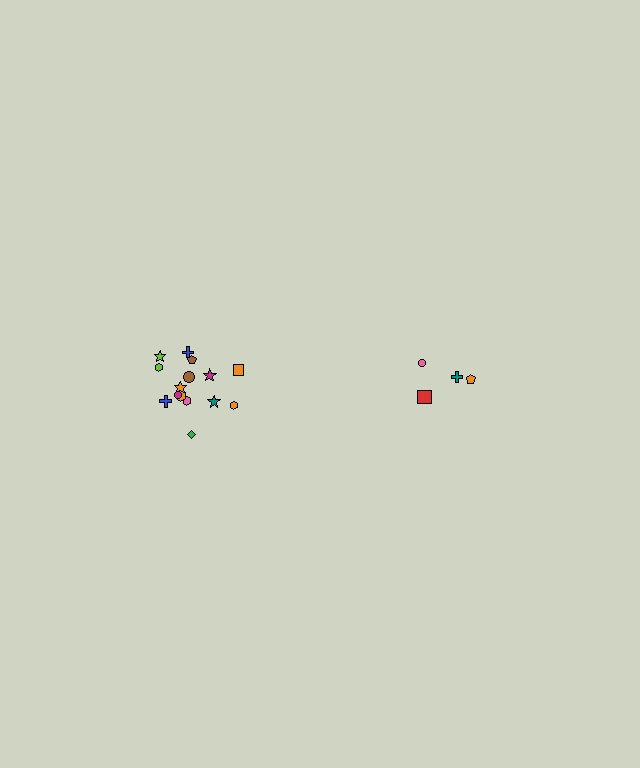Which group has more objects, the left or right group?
The left group.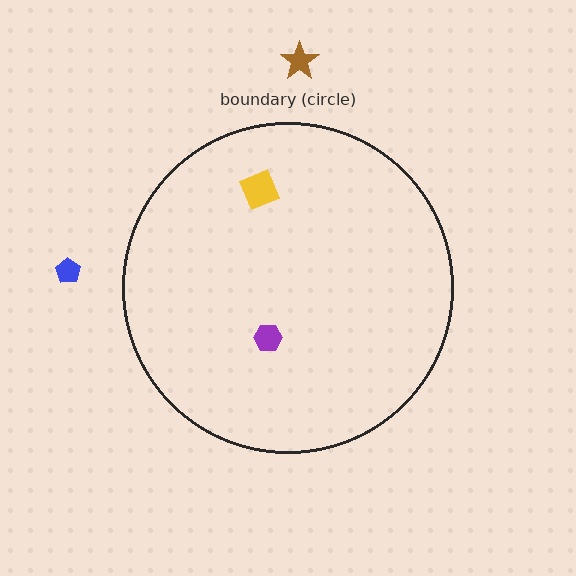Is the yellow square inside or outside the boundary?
Inside.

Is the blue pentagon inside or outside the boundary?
Outside.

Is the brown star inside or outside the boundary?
Outside.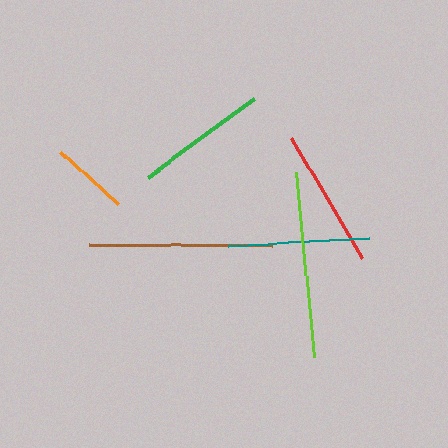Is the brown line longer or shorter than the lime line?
The lime line is longer than the brown line.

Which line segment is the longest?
The lime line is the longest at approximately 186 pixels.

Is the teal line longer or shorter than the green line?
The teal line is longer than the green line.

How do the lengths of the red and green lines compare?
The red and green lines are approximately the same length.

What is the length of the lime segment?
The lime segment is approximately 186 pixels long.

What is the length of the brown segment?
The brown segment is approximately 183 pixels long.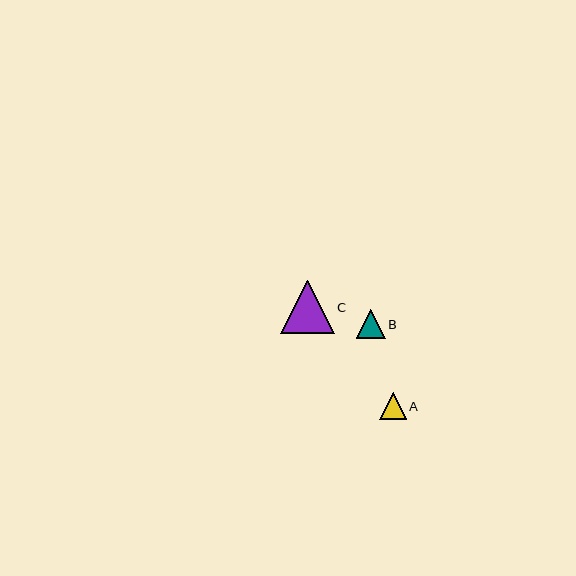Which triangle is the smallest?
Triangle A is the smallest with a size of approximately 27 pixels.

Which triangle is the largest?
Triangle C is the largest with a size of approximately 53 pixels.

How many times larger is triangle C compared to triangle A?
Triangle C is approximately 2.0 times the size of triangle A.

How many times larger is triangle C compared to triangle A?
Triangle C is approximately 2.0 times the size of triangle A.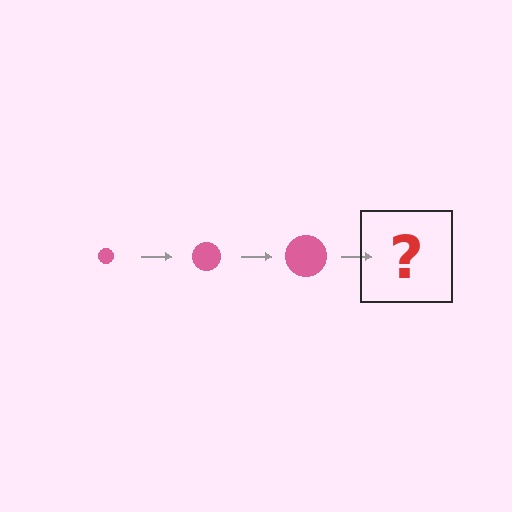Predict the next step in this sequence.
The next step is a pink circle, larger than the previous one.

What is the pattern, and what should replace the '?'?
The pattern is that the circle gets progressively larger each step. The '?' should be a pink circle, larger than the previous one.